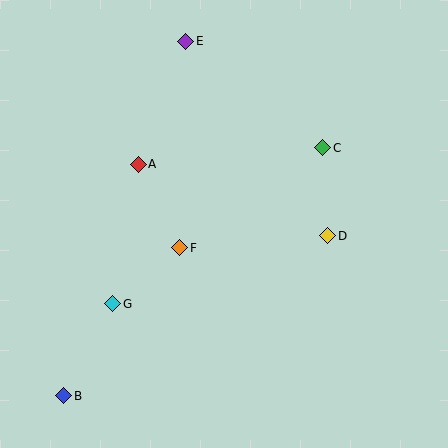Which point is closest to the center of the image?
Point F at (180, 248) is closest to the center.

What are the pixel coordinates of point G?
Point G is at (113, 304).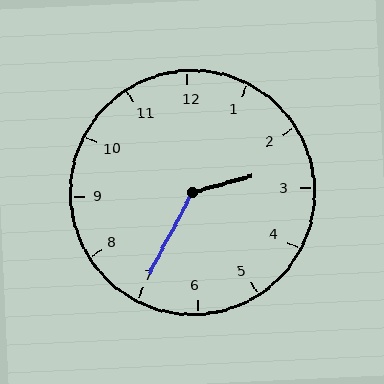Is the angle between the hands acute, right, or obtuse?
It is obtuse.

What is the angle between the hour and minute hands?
Approximately 132 degrees.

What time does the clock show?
2:35.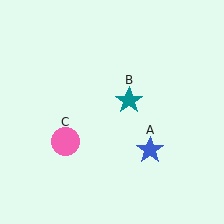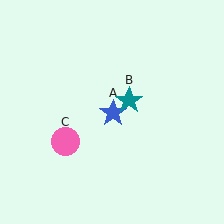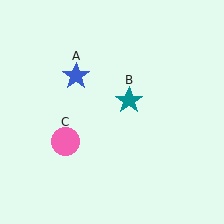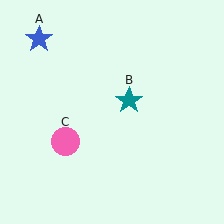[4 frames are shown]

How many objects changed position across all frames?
1 object changed position: blue star (object A).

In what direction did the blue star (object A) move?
The blue star (object A) moved up and to the left.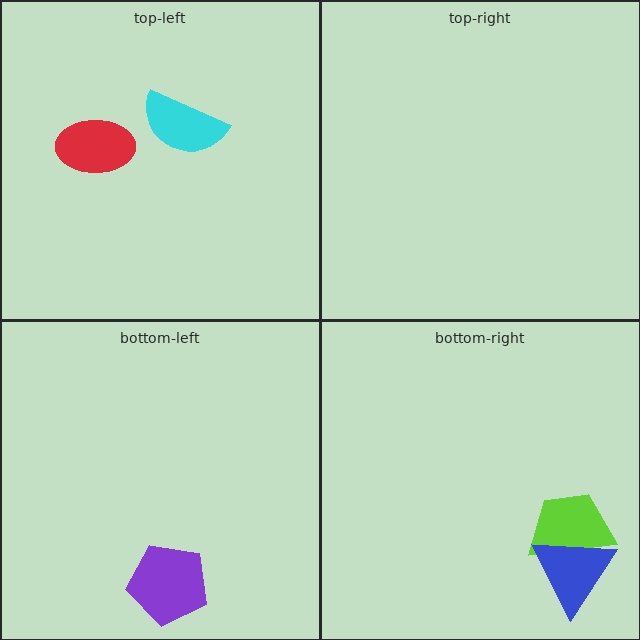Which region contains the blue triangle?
The bottom-right region.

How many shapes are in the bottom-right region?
2.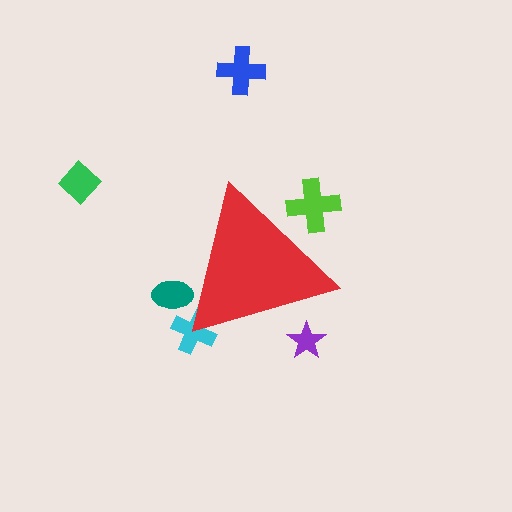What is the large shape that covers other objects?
A red triangle.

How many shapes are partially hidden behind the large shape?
4 shapes are partially hidden.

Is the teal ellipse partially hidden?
Yes, the teal ellipse is partially hidden behind the red triangle.